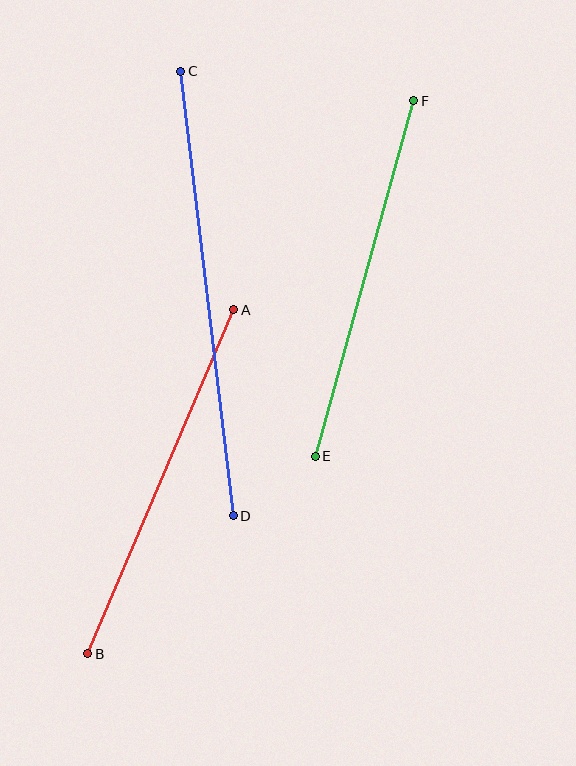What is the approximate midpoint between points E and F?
The midpoint is at approximately (365, 278) pixels.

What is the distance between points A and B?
The distance is approximately 374 pixels.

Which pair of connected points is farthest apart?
Points C and D are farthest apart.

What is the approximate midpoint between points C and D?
The midpoint is at approximately (207, 293) pixels.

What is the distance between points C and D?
The distance is approximately 448 pixels.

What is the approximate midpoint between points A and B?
The midpoint is at approximately (161, 482) pixels.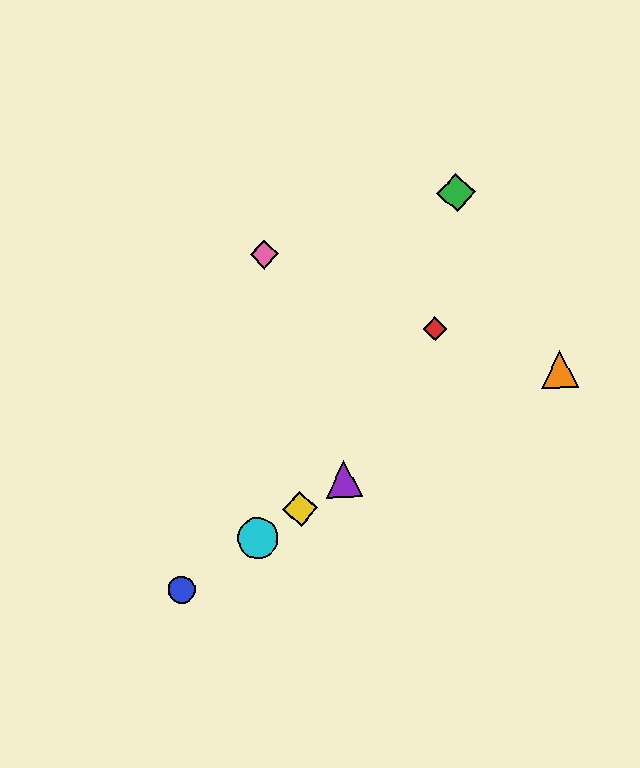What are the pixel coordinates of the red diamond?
The red diamond is at (435, 329).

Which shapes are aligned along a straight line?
The blue circle, the yellow diamond, the purple triangle, the cyan circle are aligned along a straight line.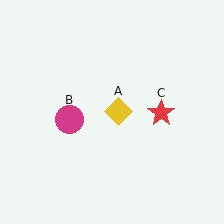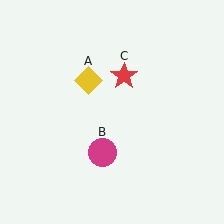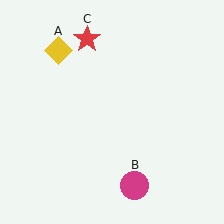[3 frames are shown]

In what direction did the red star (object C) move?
The red star (object C) moved up and to the left.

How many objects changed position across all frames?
3 objects changed position: yellow diamond (object A), magenta circle (object B), red star (object C).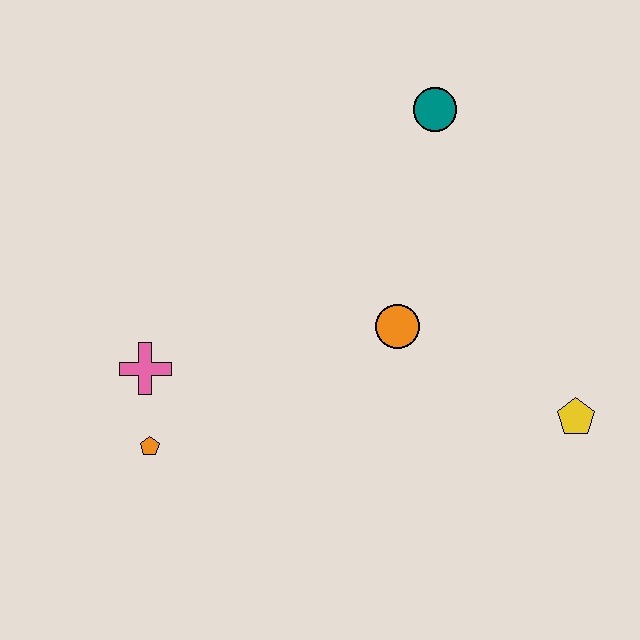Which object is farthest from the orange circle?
The orange pentagon is farthest from the orange circle.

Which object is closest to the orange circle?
The yellow pentagon is closest to the orange circle.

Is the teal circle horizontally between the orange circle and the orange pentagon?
No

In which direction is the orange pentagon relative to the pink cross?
The orange pentagon is below the pink cross.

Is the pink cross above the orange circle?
No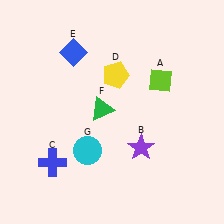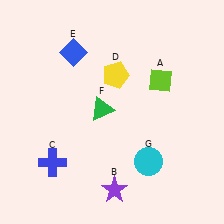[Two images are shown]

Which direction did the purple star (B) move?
The purple star (B) moved down.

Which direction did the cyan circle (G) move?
The cyan circle (G) moved right.